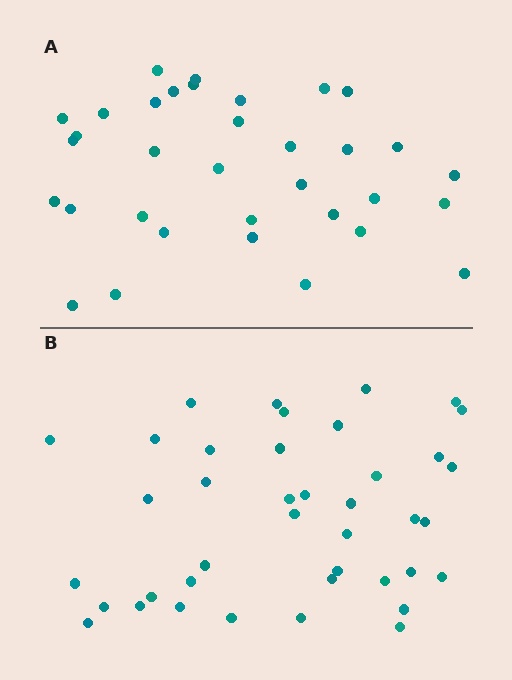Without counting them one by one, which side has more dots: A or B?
Region B (the bottom region) has more dots.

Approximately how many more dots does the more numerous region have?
Region B has about 6 more dots than region A.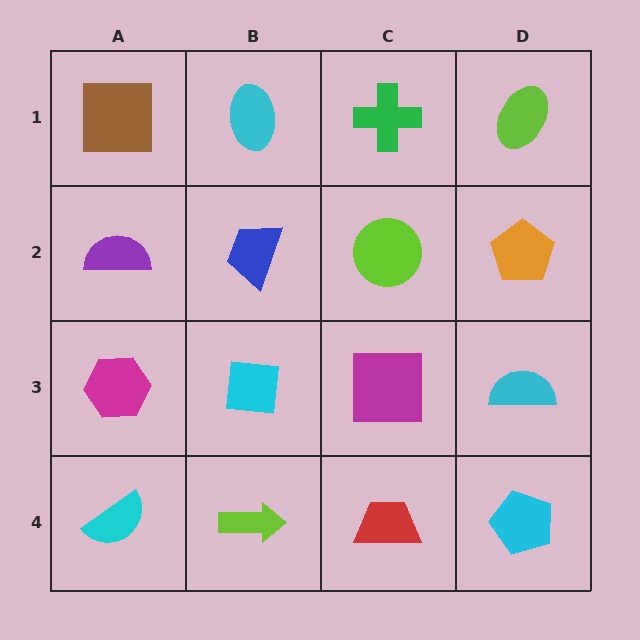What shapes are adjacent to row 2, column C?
A green cross (row 1, column C), a magenta square (row 3, column C), a blue trapezoid (row 2, column B), an orange pentagon (row 2, column D).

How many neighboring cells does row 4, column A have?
2.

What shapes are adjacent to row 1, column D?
An orange pentagon (row 2, column D), a green cross (row 1, column C).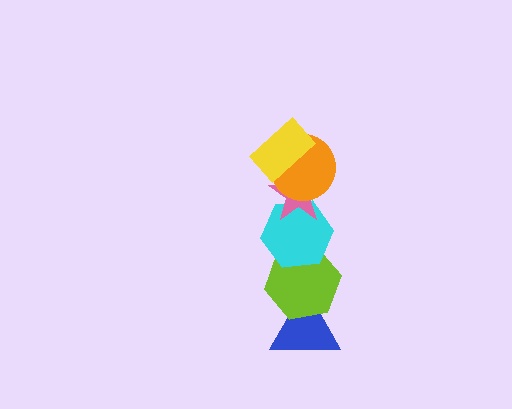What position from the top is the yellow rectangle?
The yellow rectangle is 1st from the top.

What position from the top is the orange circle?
The orange circle is 2nd from the top.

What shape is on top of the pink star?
The orange circle is on top of the pink star.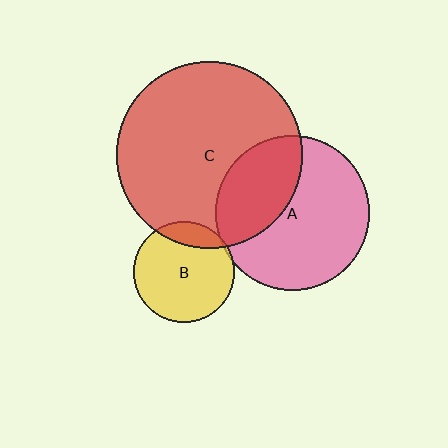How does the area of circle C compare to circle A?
Approximately 1.5 times.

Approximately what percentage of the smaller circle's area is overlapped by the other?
Approximately 15%.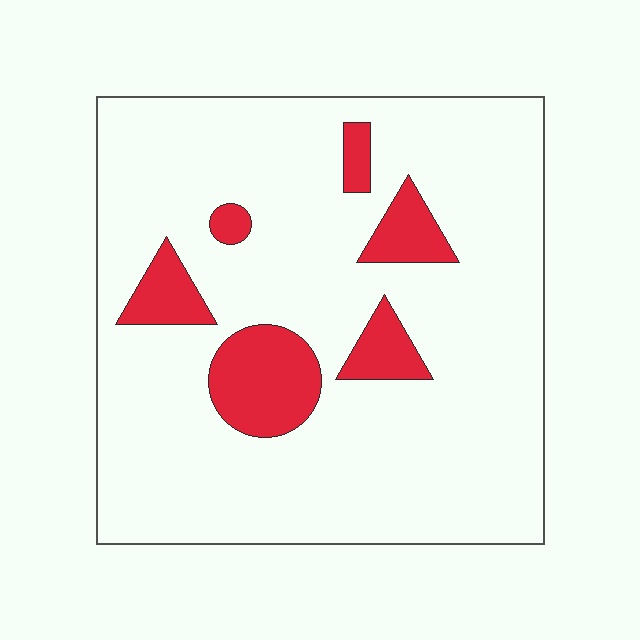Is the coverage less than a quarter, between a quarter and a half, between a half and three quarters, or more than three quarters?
Less than a quarter.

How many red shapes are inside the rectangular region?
6.